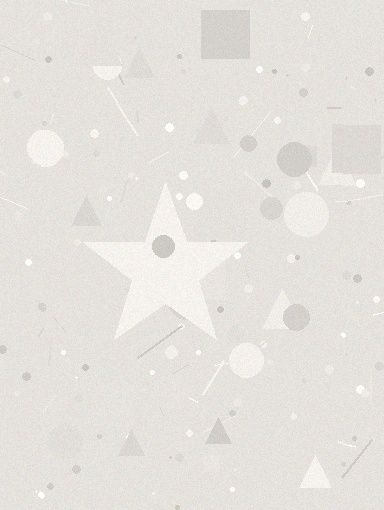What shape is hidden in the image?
A star is hidden in the image.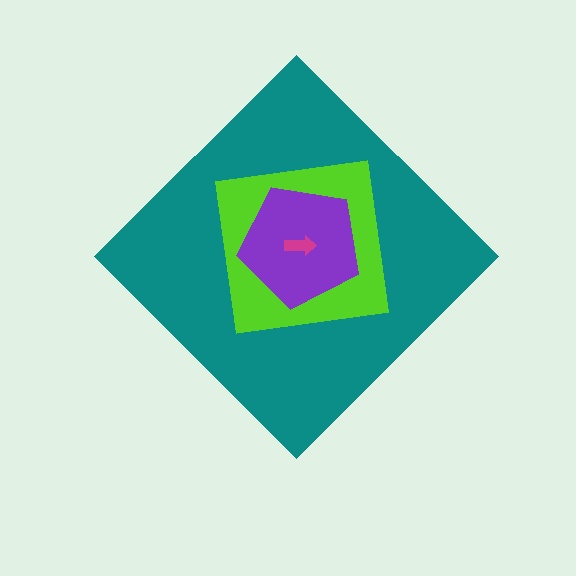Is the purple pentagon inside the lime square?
Yes.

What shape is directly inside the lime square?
The purple pentagon.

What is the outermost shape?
The teal diamond.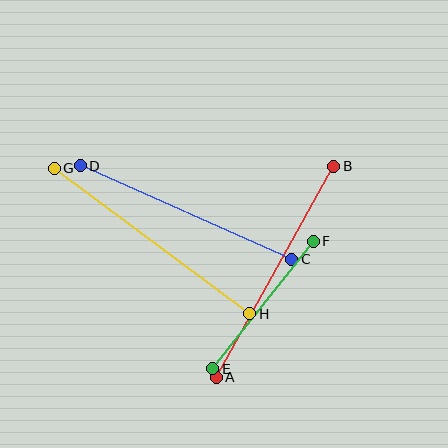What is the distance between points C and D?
The distance is approximately 231 pixels.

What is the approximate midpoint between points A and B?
The midpoint is at approximately (275, 272) pixels.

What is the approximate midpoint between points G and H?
The midpoint is at approximately (152, 241) pixels.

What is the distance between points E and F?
The distance is approximately 162 pixels.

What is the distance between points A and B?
The distance is approximately 241 pixels.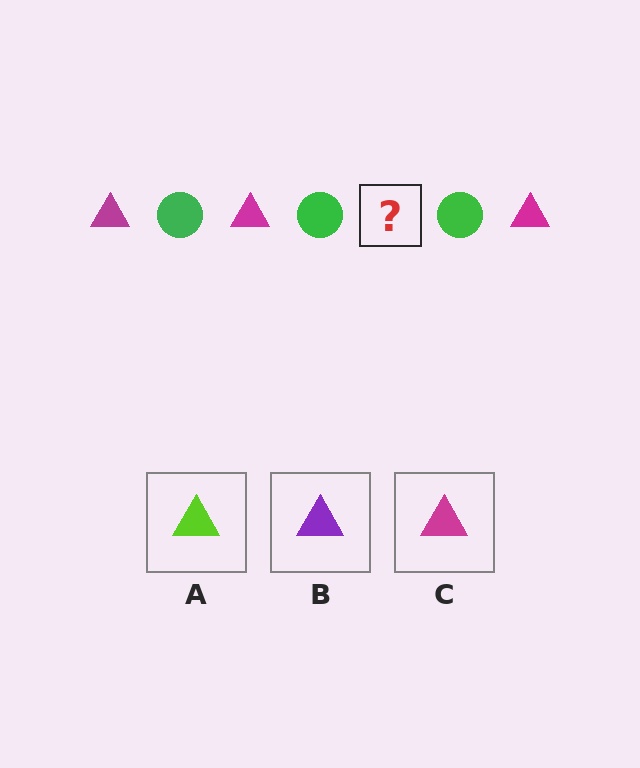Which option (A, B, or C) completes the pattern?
C.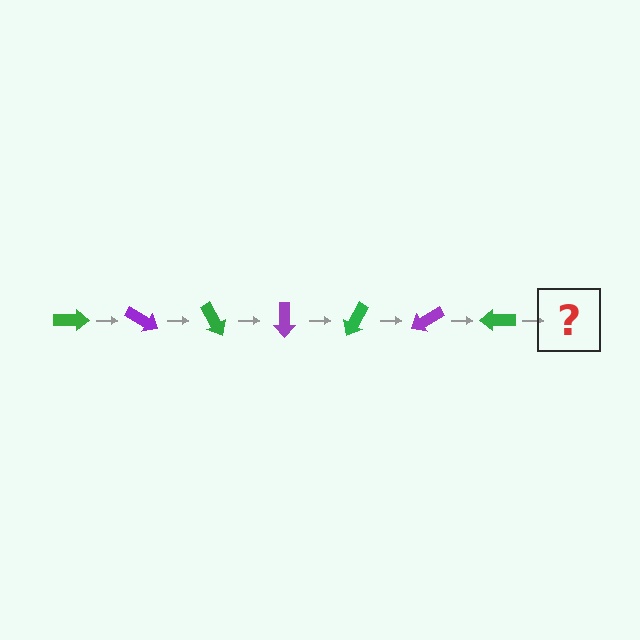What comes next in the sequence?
The next element should be a purple arrow, rotated 210 degrees from the start.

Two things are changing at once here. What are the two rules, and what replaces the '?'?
The two rules are that it rotates 30 degrees each step and the color cycles through green and purple. The '?' should be a purple arrow, rotated 210 degrees from the start.